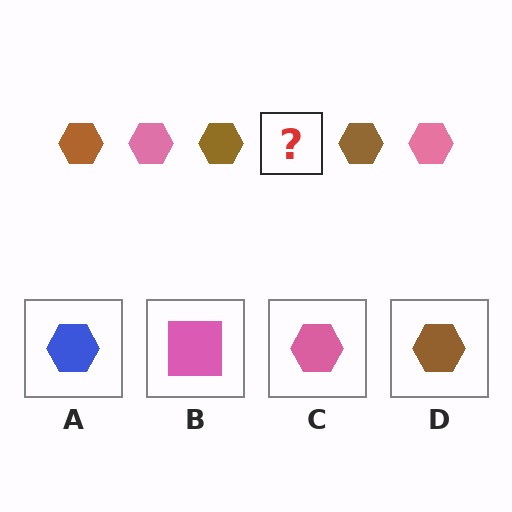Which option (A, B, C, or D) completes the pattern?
C.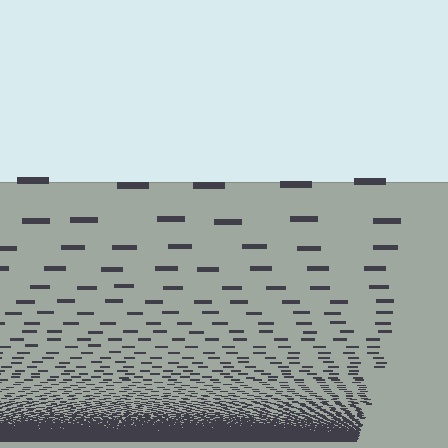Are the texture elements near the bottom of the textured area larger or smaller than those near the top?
Smaller. The gradient is inverted — elements near the bottom are smaller and denser.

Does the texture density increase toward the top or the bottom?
Density increases toward the bottom.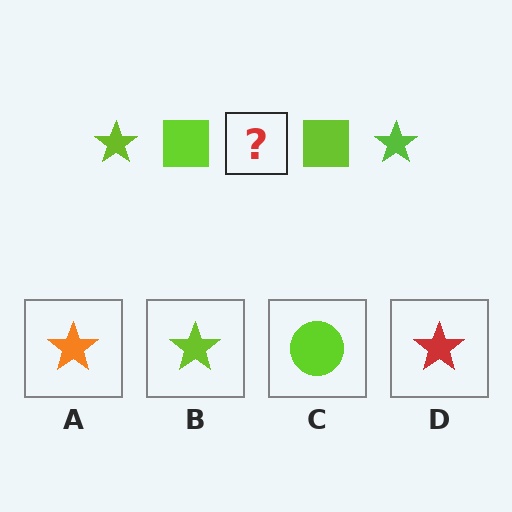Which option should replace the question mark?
Option B.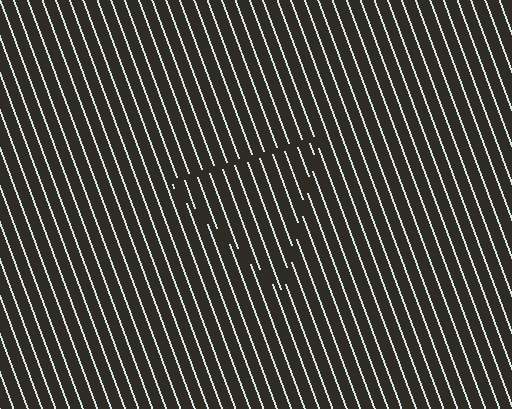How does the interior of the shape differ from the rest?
The interior of the shape contains the same grating, shifted by half a period — the contour is defined by the phase discontinuity where line-ends from the inner and outer gratings abut.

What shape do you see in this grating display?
An illusory triangle. The interior of the shape contains the same grating, shifted by half a period — the contour is defined by the phase discontinuity where line-ends from the inner and outer gratings abut.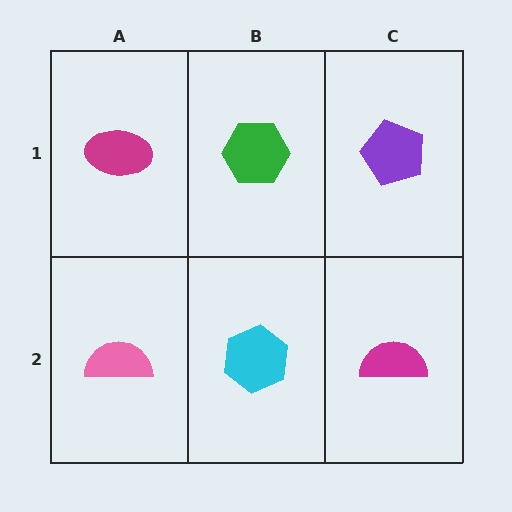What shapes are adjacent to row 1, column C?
A magenta semicircle (row 2, column C), a green hexagon (row 1, column B).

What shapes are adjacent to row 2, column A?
A magenta ellipse (row 1, column A), a cyan hexagon (row 2, column B).